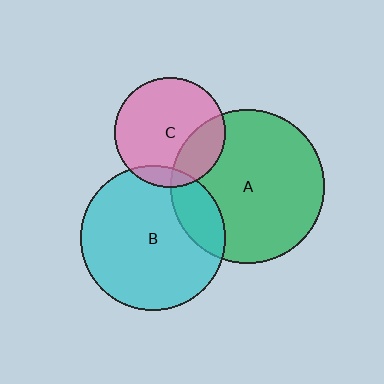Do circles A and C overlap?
Yes.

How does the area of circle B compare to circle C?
Approximately 1.7 times.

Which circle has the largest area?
Circle A (green).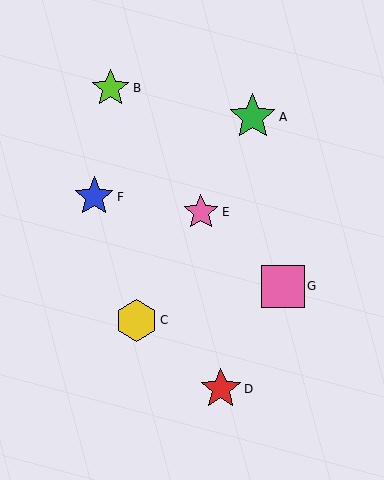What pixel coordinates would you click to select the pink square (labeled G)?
Click at (283, 286) to select the pink square G.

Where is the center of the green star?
The center of the green star is at (253, 117).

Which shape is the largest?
The green star (labeled A) is the largest.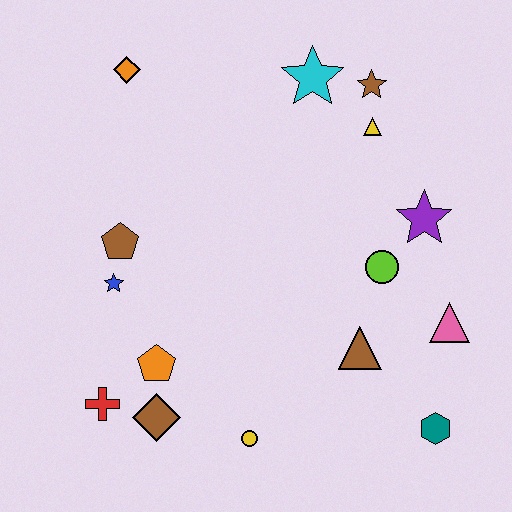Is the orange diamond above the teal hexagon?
Yes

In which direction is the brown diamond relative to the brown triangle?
The brown diamond is to the left of the brown triangle.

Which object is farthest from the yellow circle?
The orange diamond is farthest from the yellow circle.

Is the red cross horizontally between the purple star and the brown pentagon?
No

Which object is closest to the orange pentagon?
The brown diamond is closest to the orange pentagon.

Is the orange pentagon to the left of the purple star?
Yes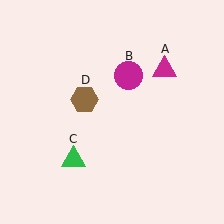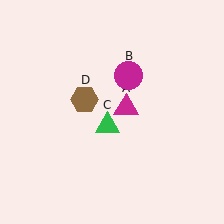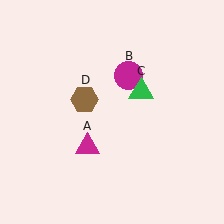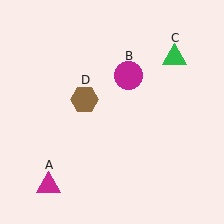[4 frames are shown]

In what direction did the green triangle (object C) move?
The green triangle (object C) moved up and to the right.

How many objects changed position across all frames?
2 objects changed position: magenta triangle (object A), green triangle (object C).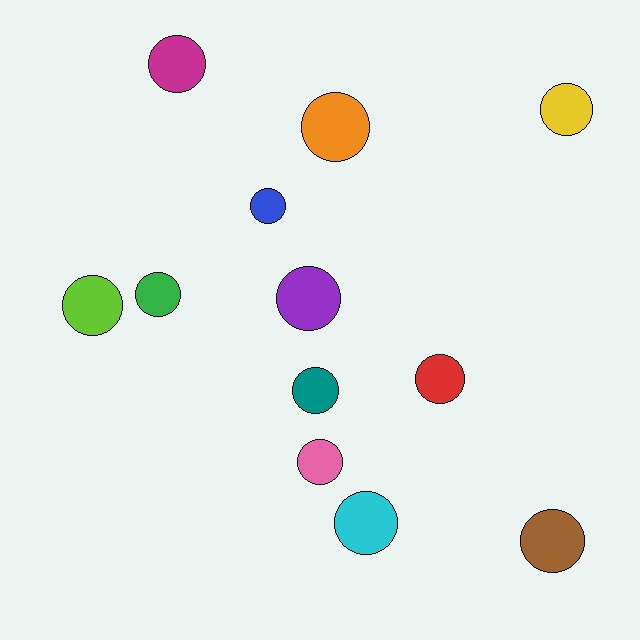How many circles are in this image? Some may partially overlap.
There are 12 circles.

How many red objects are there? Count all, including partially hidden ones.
There is 1 red object.